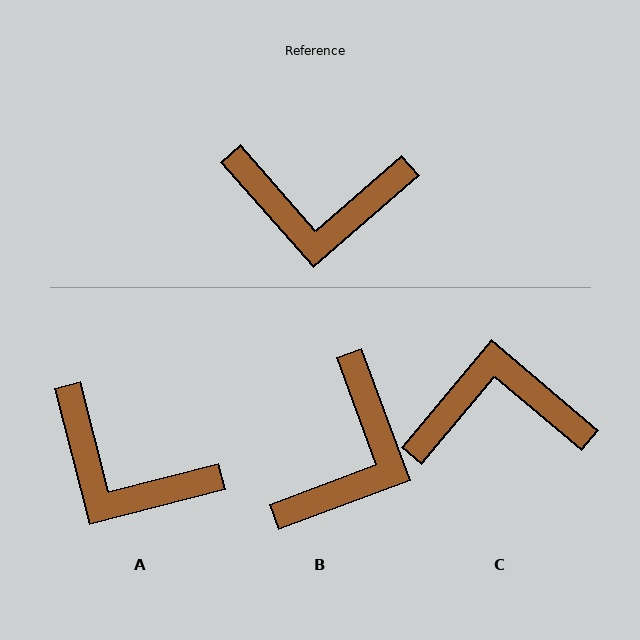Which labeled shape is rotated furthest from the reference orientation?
C, about 171 degrees away.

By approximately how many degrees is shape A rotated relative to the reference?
Approximately 27 degrees clockwise.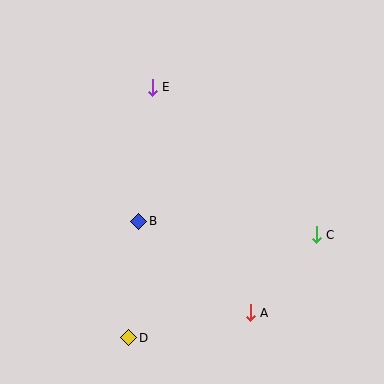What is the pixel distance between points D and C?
The distance between D and C is 213 pixels.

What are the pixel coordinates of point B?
Point B is at (139, 221).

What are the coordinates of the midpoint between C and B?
The midpoint between C and B is at (227, 228).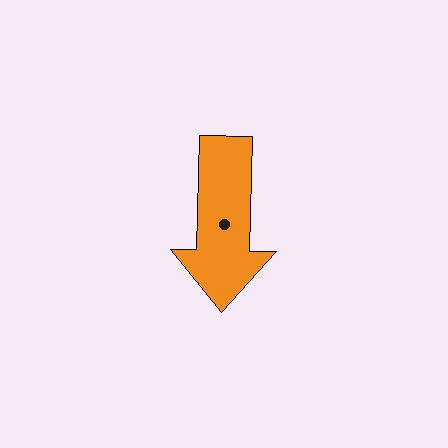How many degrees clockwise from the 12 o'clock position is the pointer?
Approximately 181 degrees.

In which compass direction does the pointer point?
South.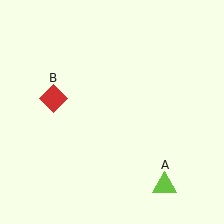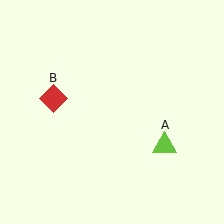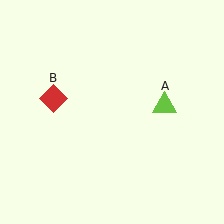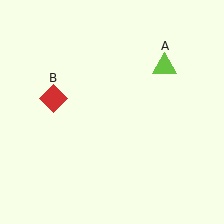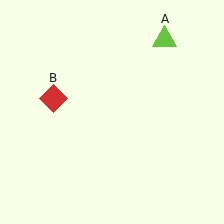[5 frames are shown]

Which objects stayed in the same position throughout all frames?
Red diamond (object B) remained stationary.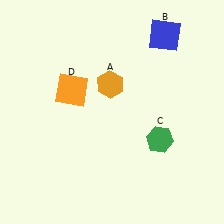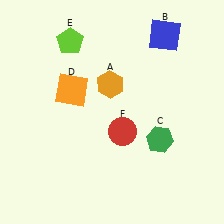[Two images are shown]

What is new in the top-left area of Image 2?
A lime pentagon (E) was added in the top-left area of Image 2.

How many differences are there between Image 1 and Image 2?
There are 2 differences between the two images.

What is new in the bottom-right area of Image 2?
A red circle (F) was added in the bottom-right area of Image 2.